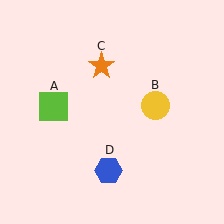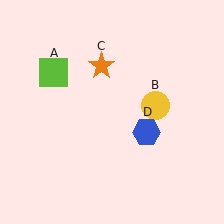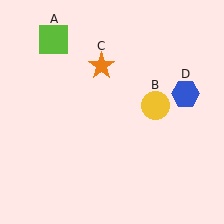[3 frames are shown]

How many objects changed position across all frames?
2 objects changed position: lime square (object A), blue hexagon (object D).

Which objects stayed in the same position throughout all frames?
Yellow circle (object B) and orange star (object C) remained stationary.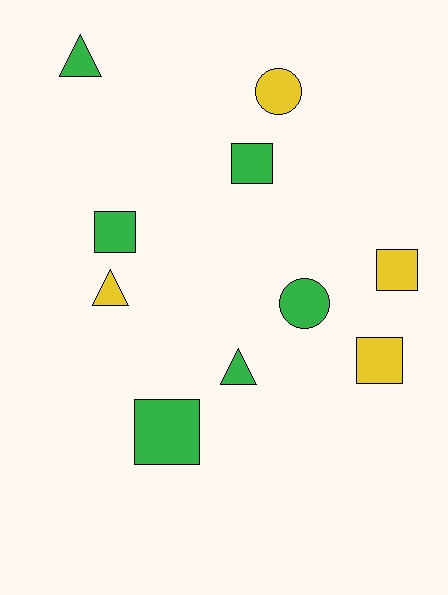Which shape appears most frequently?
Square, with 5 objects.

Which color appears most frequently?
Green, with 6 objects.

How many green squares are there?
There are 3 green squares.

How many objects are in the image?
There are 10 objects.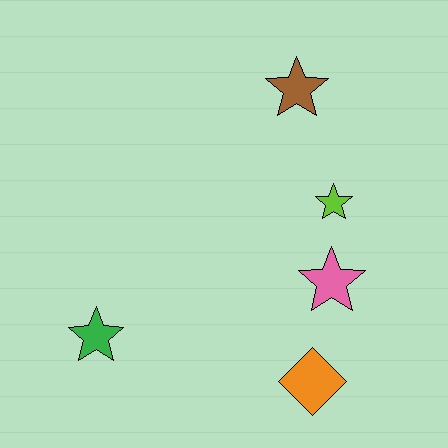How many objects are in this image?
There are 5 objects.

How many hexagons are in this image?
There are no hexagons.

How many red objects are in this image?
There are no red objects.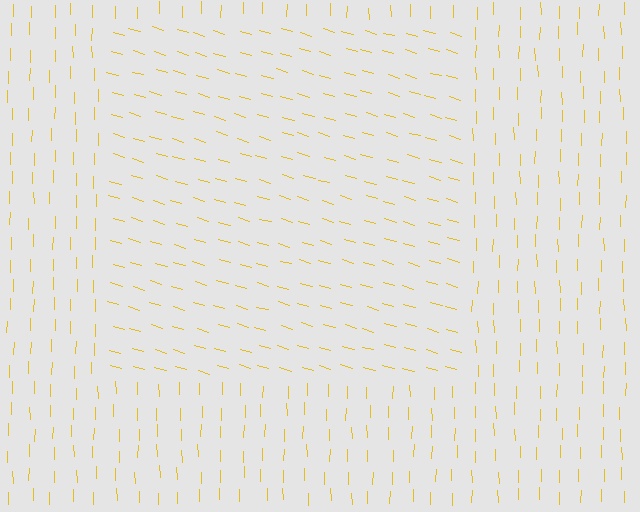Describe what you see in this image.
The image is filled with small yellow line segments. A rectangle region in the image has lines oriented differently from the surrounding lines, creating a visible texture boundary.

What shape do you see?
I see a rectangle.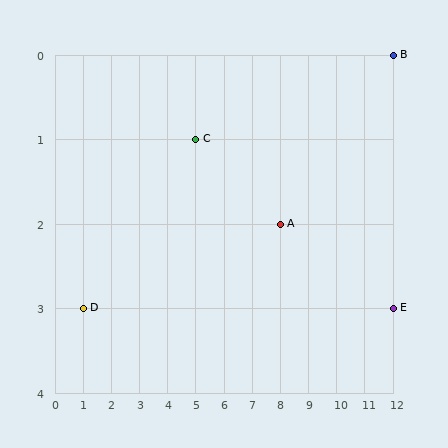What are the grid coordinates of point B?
Point B is at grid coordinates (12, 0).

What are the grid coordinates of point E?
Point E is at grid coordinates (12, 3).